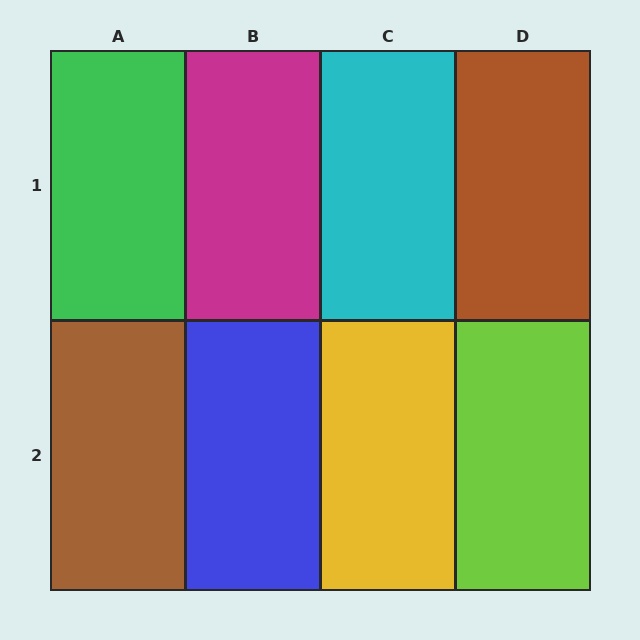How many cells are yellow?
1 cell is yellow.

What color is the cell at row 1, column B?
Magenta.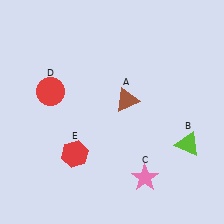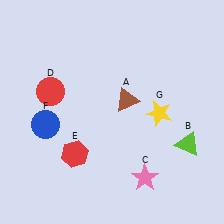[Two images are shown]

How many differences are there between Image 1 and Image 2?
There are 2 differences between the two images.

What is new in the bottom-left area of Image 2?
A blue circle (F) was added in the bottom-left area of Image 2.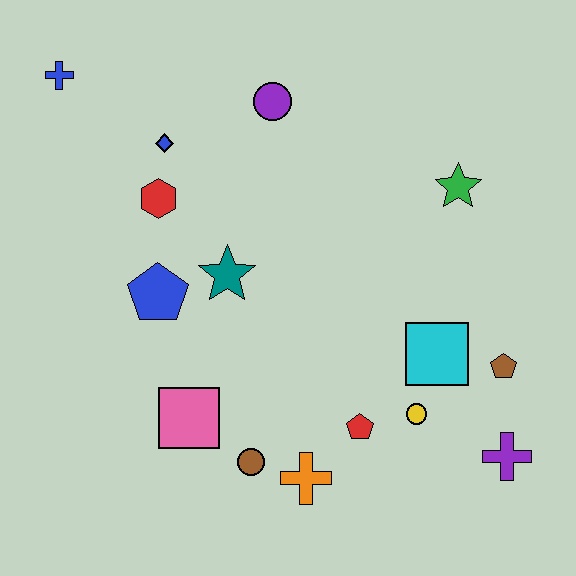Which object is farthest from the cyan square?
The blue cross is farthest from the cyan square.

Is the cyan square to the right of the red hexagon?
Yes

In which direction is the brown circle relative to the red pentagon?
The brown circle is to the left of the red pentagon.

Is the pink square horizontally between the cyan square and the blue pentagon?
Yes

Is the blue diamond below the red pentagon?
No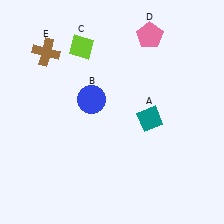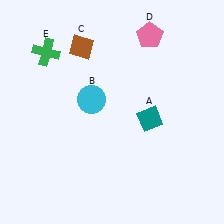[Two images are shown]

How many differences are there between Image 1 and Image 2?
There are 3 differences between the two images.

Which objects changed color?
B changed from blue to cyan. C changed from lime to brown. E changed from brown to green.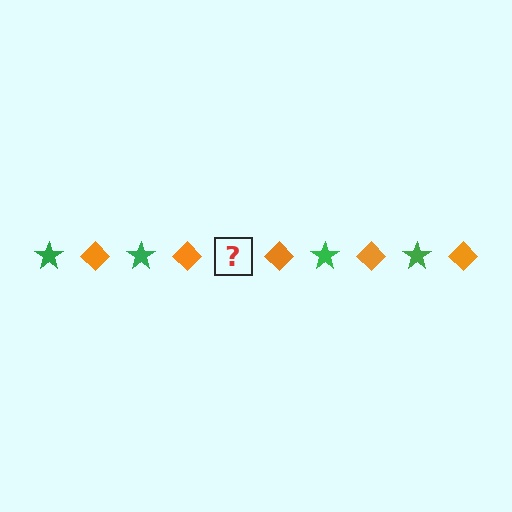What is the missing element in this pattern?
The missing element is a green star.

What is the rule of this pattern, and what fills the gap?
The rule is that the pattern alternates between green star and orange diamond. The gap should be filled with a green star.